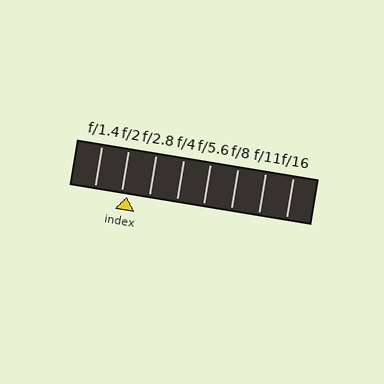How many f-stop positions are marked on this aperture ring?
There are 8 f-stop positions marked.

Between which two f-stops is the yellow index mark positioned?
The index mark is between f/2 and f/2.8.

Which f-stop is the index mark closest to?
The index mark is closest to f/2.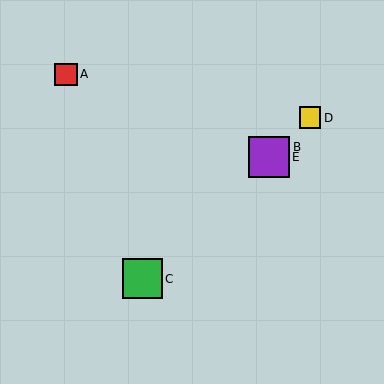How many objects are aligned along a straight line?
4 objects (B, C, D, E) are aligned along a straight line.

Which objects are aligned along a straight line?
Objects B, C, D, E are aligned along a straight line.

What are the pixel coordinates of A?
Object A is at (66, 74).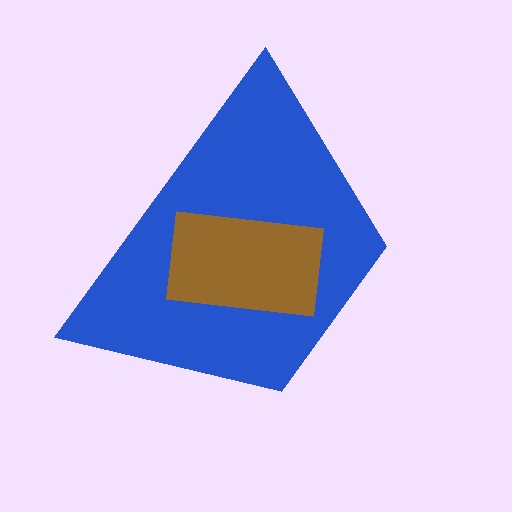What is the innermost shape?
The brown rectangle.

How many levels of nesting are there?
2.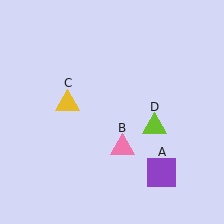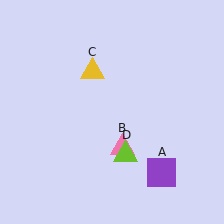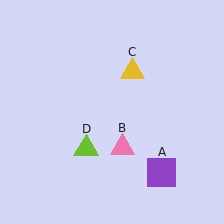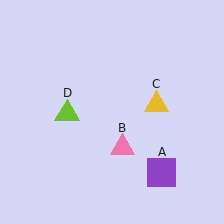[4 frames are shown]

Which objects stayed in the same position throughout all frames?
Purple square (object A) and pink triangle (object B) remained stationary.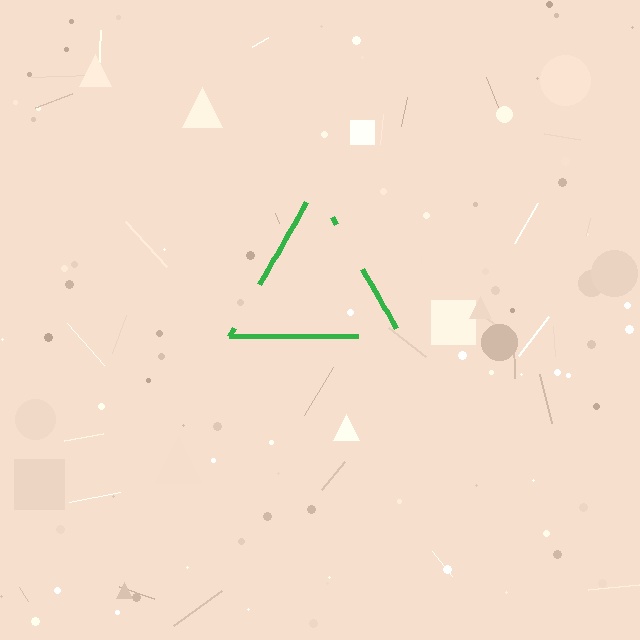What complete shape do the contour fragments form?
The contour fragments form a triangle.